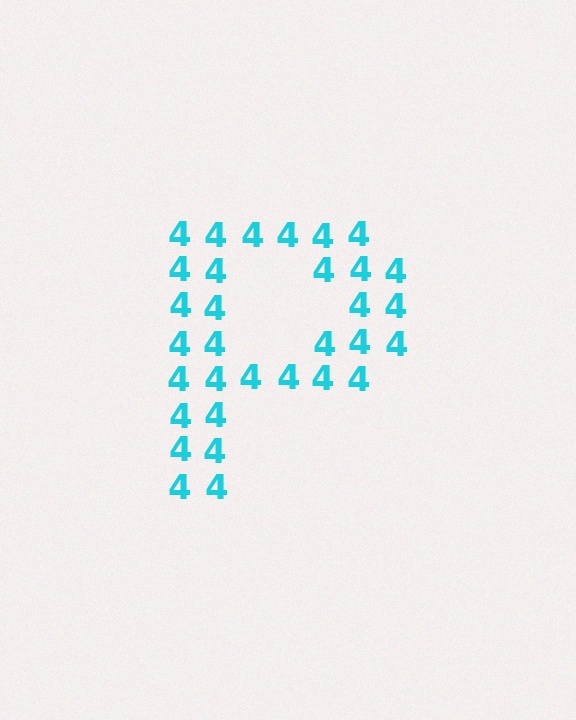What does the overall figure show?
The overall figure shows the letter P.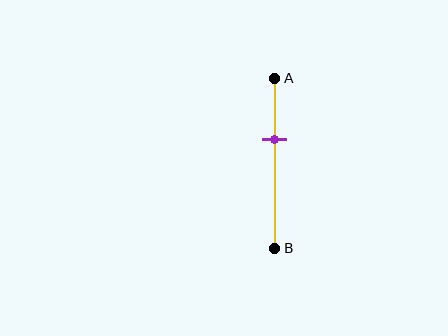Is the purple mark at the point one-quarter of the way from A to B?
No, the mark is at about 35% from A, not at the 25% one-quarter point.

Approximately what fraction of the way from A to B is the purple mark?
The purple mark is approximately 35% of the way from A to B.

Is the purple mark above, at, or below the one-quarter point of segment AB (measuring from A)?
The purple mark is below the one-quarter point of segment AB.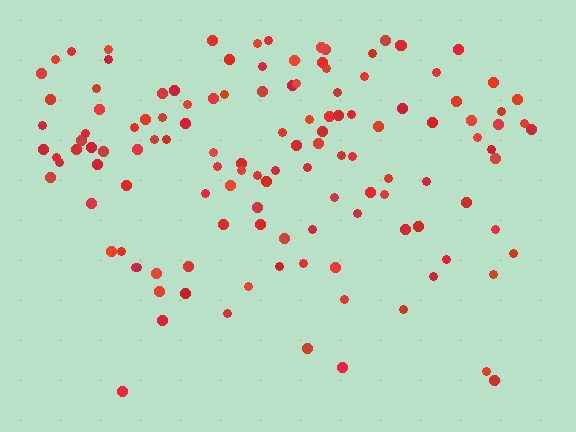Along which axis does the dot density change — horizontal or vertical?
Vertical.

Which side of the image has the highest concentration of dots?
The top.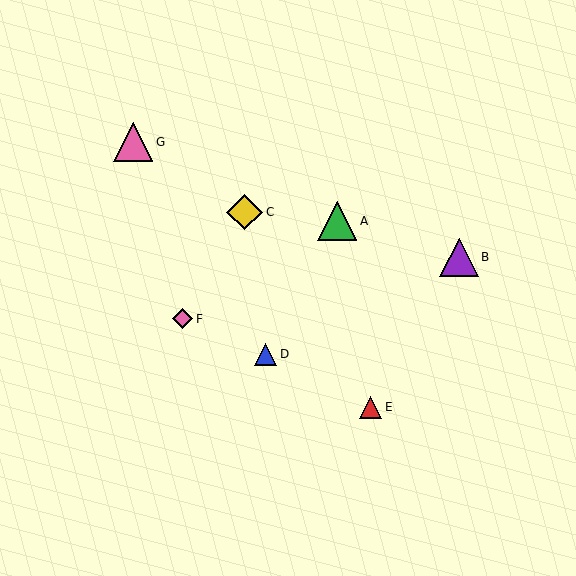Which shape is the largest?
The green triangle (labeled A) is the largest.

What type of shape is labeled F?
Shape F is a pink diamond.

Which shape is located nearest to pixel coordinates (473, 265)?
The purple triangle (labeled B) at (459, 257) is nearest to that location.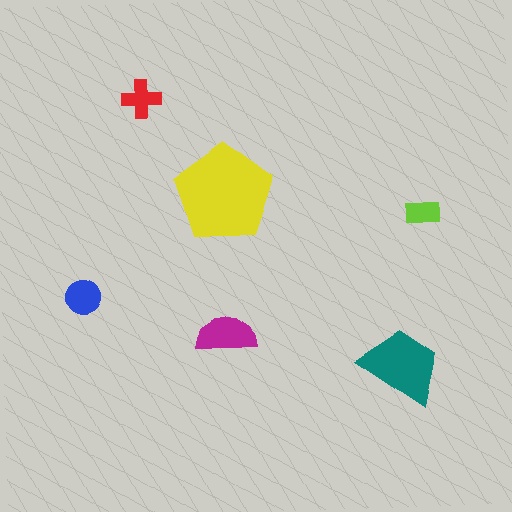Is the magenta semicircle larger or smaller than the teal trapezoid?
Smaller.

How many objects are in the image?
There are 6 objects in the image.